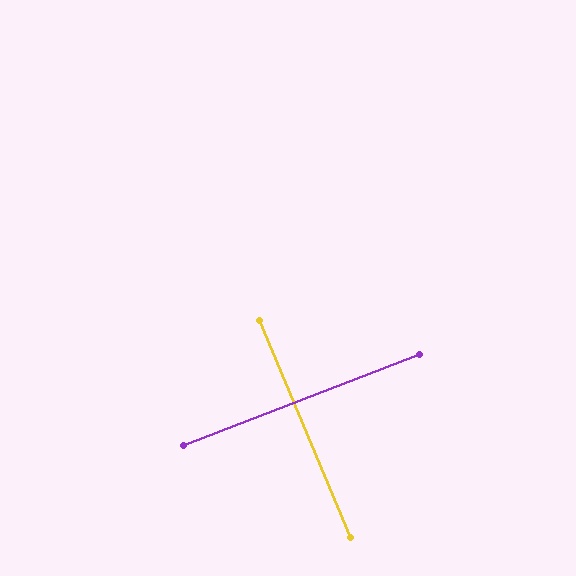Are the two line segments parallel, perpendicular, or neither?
Perpendicular — they meet at approximately 88°.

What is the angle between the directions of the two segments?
Approximately 88 degrees.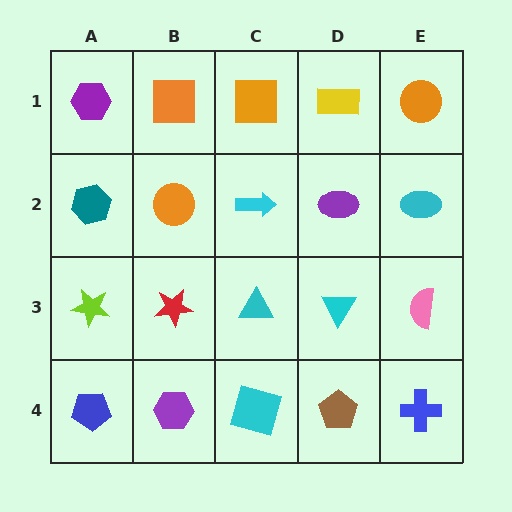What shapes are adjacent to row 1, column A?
A teal hexagon (row 2, column A), an orange square (row 1, column B).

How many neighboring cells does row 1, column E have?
2.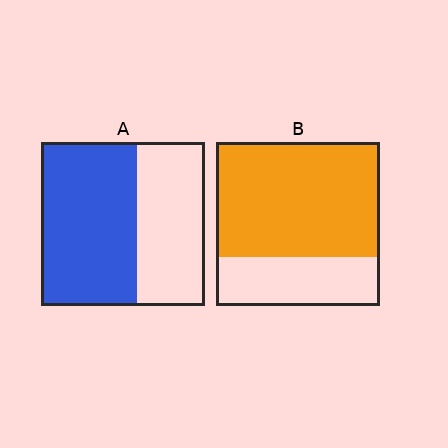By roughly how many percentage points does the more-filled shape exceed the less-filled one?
By roughly 10 percentage points (B over A).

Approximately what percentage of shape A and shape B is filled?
A is approximately 60% and B is approximately 70%.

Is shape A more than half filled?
Yes.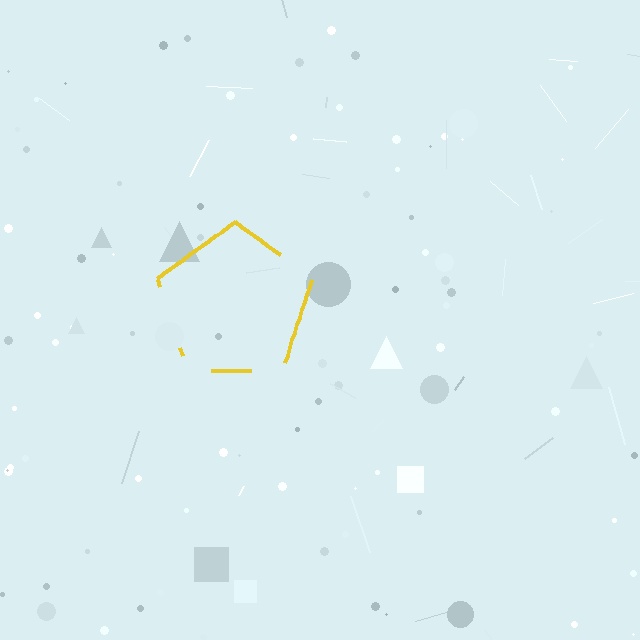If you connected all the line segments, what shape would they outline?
They would outline a pentagon.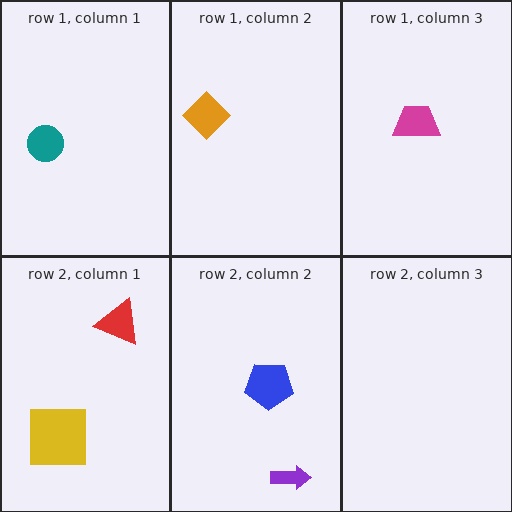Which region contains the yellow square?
The row 2, column 1 region.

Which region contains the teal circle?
The row 1, column 1 region.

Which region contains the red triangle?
The row 2, column 1 region.